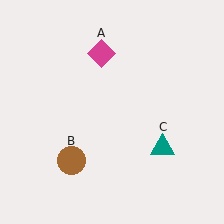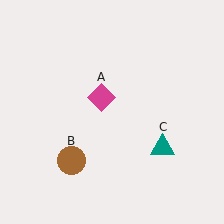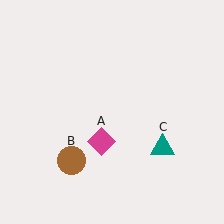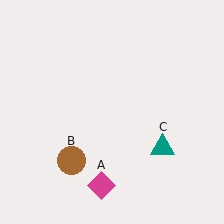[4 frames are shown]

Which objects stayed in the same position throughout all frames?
Brown circle (object B) and teal triangle (object C) remained stationary.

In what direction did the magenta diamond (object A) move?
The magenta diamond (object A) moved down.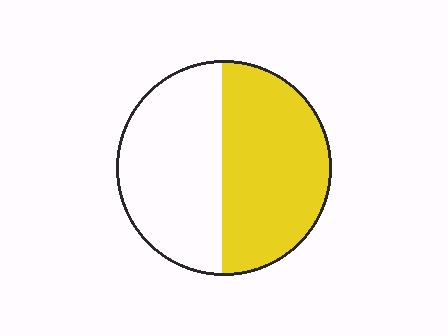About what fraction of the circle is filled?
About one half (1/2).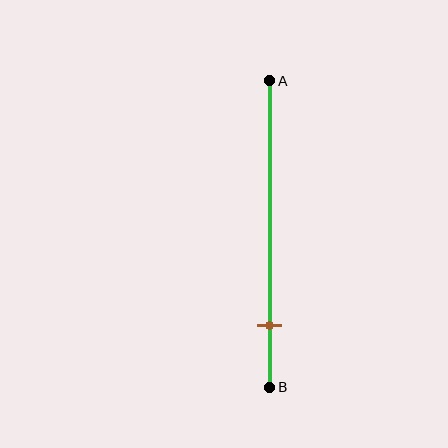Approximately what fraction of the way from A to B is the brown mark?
The brown mark is approximately 80% of the way from A to B.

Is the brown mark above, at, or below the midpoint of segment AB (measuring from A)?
The brown mark is below the midpoint of segment AB.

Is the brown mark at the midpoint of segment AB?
No, the mark is at about 80% from A, not at the 50% midpoint.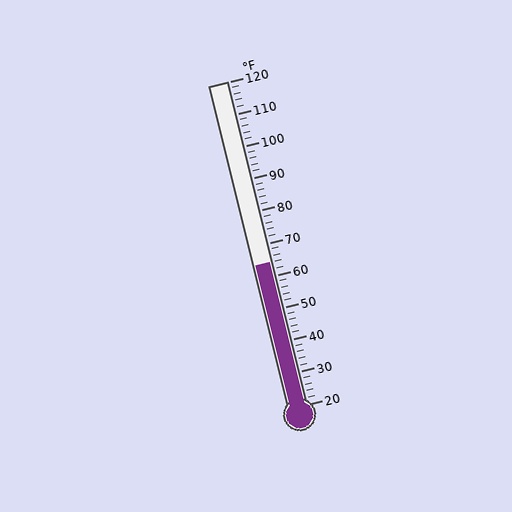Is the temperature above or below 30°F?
The temperature is above 30°F.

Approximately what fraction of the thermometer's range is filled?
The thermometer is filled to approximately 45% of its range.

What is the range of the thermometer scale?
The thermometer scale ranges from 20°F to 120°F.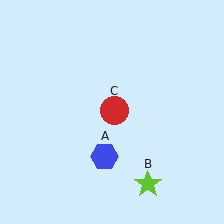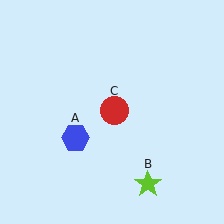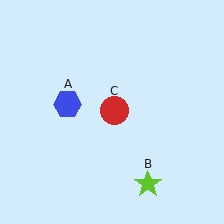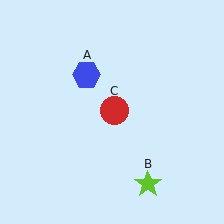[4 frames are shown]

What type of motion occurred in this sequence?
The blue hexagon (object A) rotated clockwise around the center of the scene.